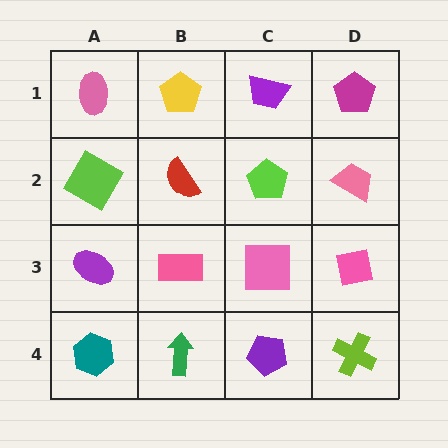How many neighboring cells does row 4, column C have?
3.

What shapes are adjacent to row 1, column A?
A lime square (row 2, column A), a yellow pentagon (row 1, column B).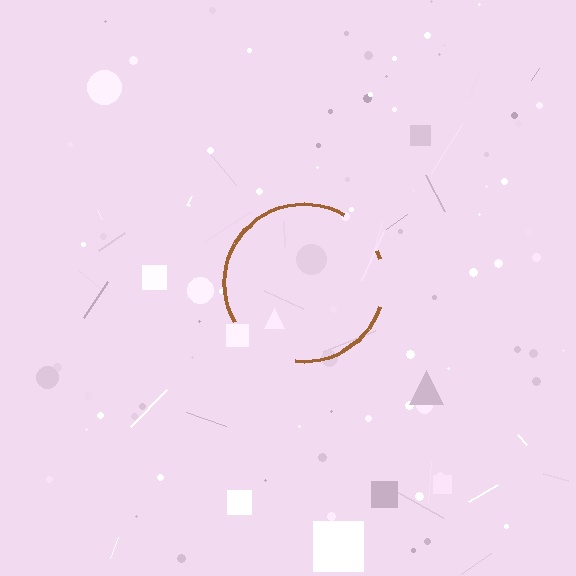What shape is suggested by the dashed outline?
The dashed outline suggests a circle.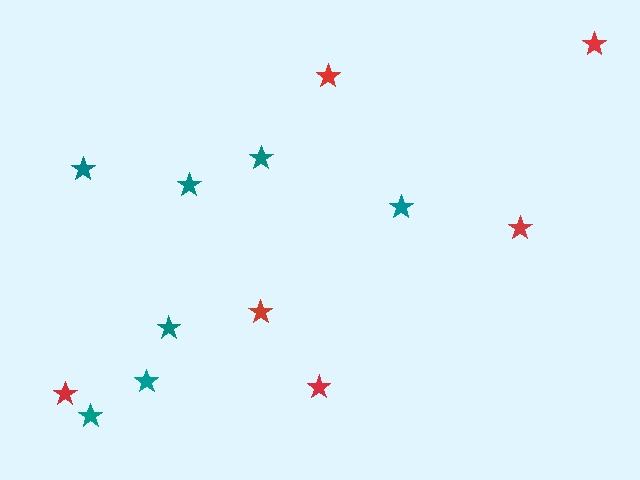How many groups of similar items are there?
There are 2 groups: one group of teal stars (7) and one group of red stars (6).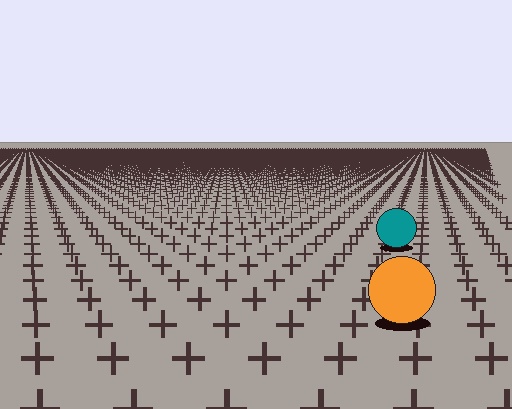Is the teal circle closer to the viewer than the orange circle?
No. The orange circle is closer — you can tell from the texture gradient: the ground texture is coarser near it.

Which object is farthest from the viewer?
The teal circle is farthest from the viewer. It appears smaller and the ground texture around it is denser.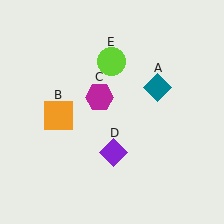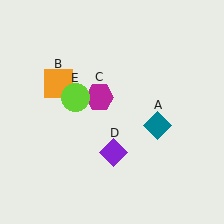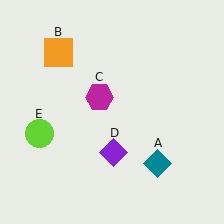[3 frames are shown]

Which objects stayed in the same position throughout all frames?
Magenta hexagon (object C) and purple diamond (object D) remained stationary.